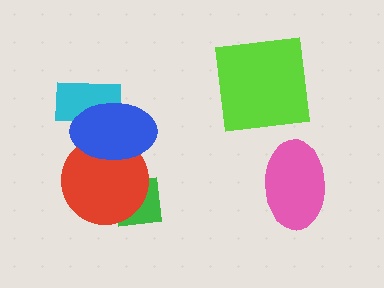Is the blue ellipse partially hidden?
No, no other shape covers it.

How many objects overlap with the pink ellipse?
0 objects overlap with the pink ellipse.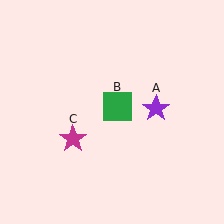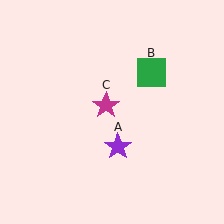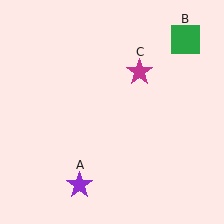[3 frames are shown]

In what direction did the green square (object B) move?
The green square (object B) moved up and to the right.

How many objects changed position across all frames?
3 objects changed position: purple star (object A), green square (object B), magenta star (object C).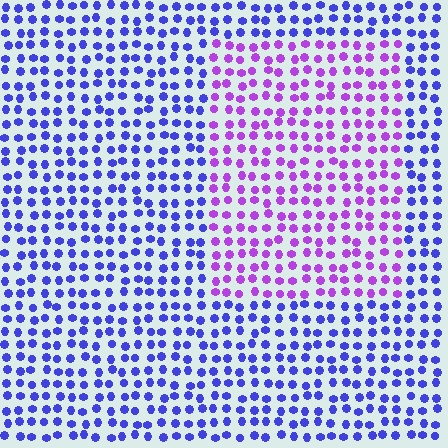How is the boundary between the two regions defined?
The boundary is defined purely by a slight shift in hue (about 44 degrees). Spacing, size, and orientation are identical on both sides.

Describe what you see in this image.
The image is filled with small blue elements in a uniform arrangement. A rectangle-shaped region is visible where the elements are tinted to a slightly different hue, forming a subtle color boundary.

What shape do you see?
I see a rectangle.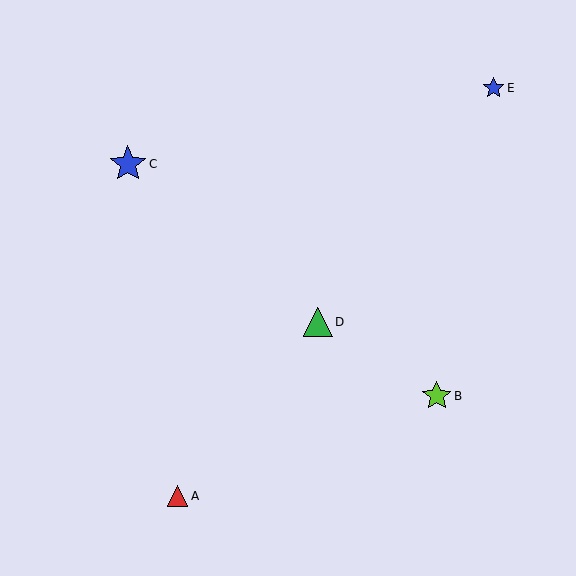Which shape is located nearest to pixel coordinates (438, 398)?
The lime star (labeled B) at (437, 396) is nearest to that location.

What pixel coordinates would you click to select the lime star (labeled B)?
Click at (437, 396) to select the lime star B.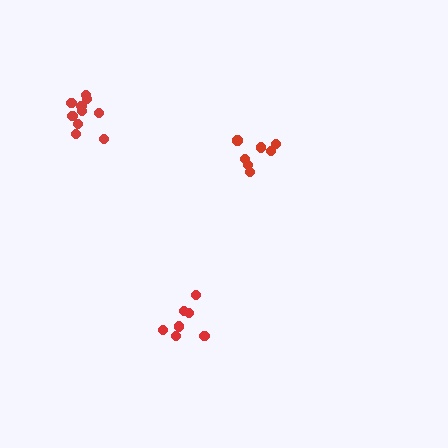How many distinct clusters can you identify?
There are 3 distinct clusters.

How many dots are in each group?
Group 1: 7 dots, Group 2: 7 dots, Group 3: 10 dots (24 total).